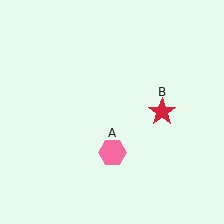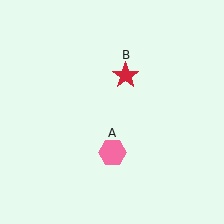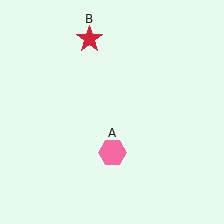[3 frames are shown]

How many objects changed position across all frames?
1 object changed position: red star (object B).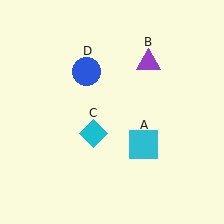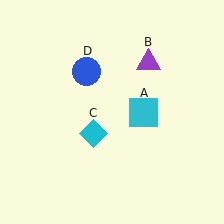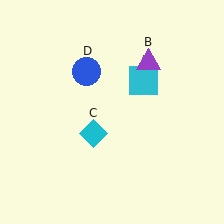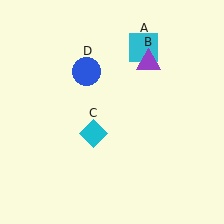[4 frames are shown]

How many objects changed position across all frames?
1 object changed position: cyan square (object A).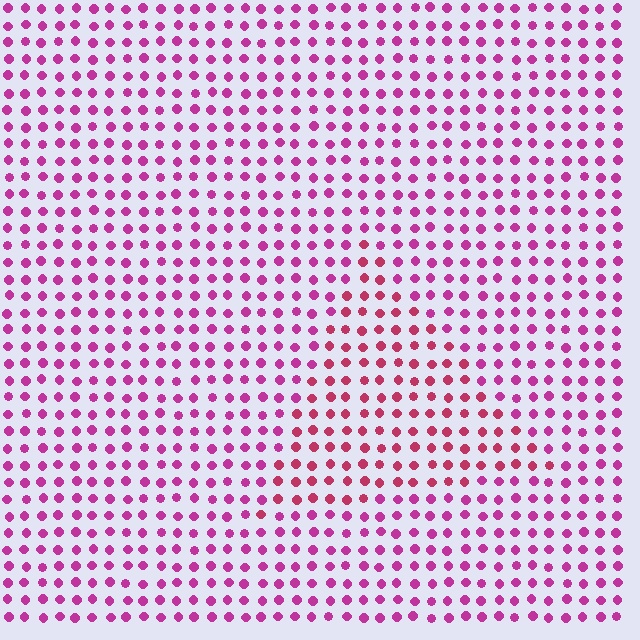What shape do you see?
I see a triangle.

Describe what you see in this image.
The image is filled with small magenta elements in a uniform arrangement. A triangle-shaped region is visible where the elements are tinted to a slightly different hue, forming a subtle color boundary.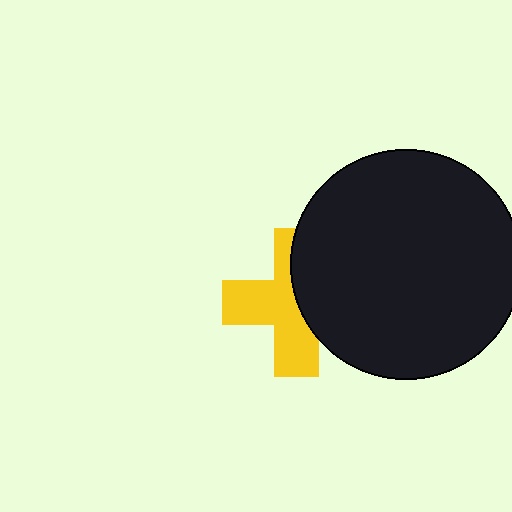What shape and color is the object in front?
The object in front is a black circle.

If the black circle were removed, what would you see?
You would see the complete yellow cross.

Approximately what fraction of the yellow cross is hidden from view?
Roughly 42% of the yellow cross is hidden behind the black circle.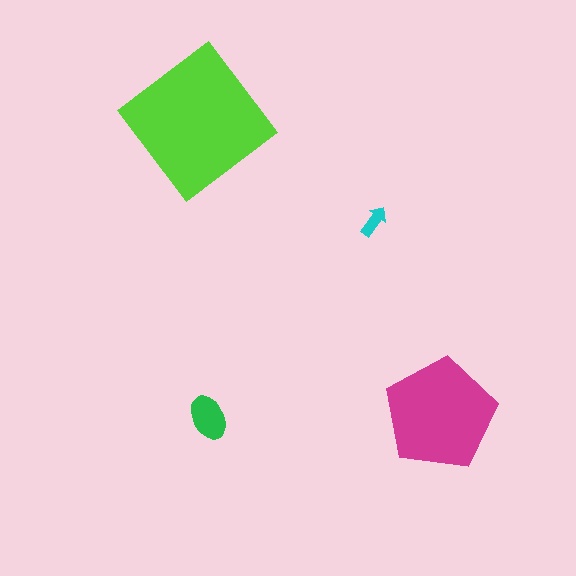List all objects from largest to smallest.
The lime diamond, the magenta pentagon, the green ellipse, the cyan arrow.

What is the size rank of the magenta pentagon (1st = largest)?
2nd.